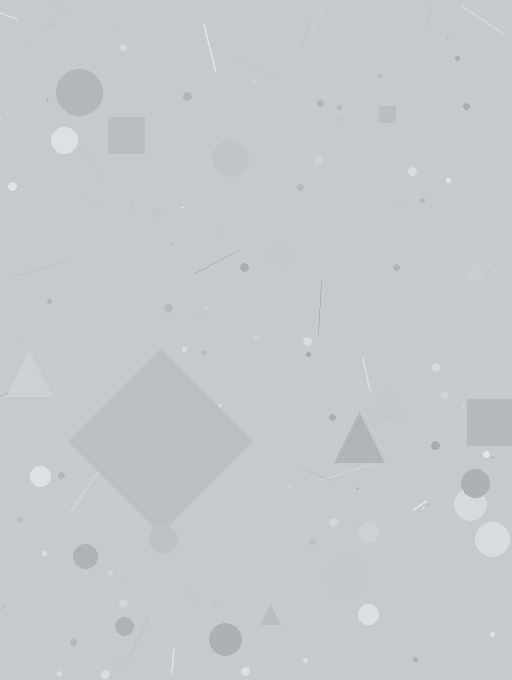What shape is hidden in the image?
A diamond is hidden in the image.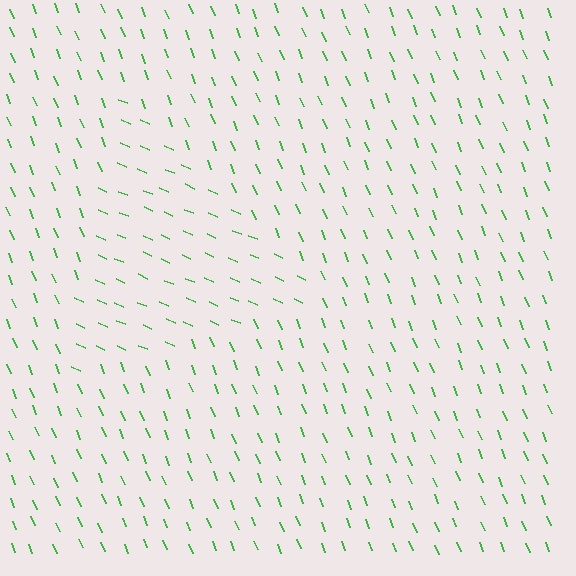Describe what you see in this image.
The image is filled with small green line segments. A triangle region in the image has lines oriented differently from the surrounding lines, creating a visible texture boundary.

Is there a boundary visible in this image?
Yes, there is a texture boundary formed by a change in line orientation.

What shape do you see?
I see a triangle.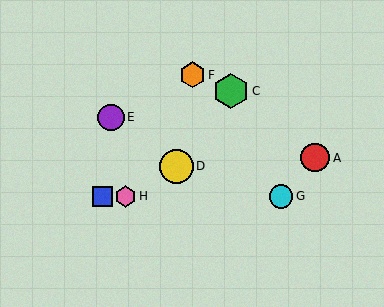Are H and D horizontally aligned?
No, H is at y≈196 and D is at y≈166.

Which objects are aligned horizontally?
Objects B, G, H are aligned horizontally.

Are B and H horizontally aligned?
Yes, both are at y≈196.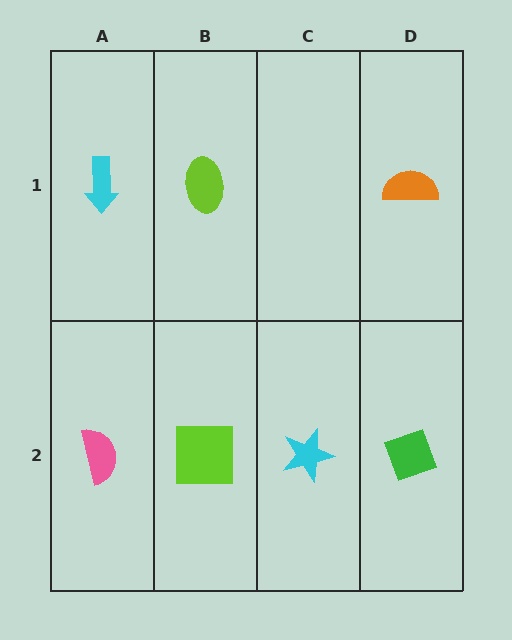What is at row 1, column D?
An orange semicircle.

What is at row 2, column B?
A lime square.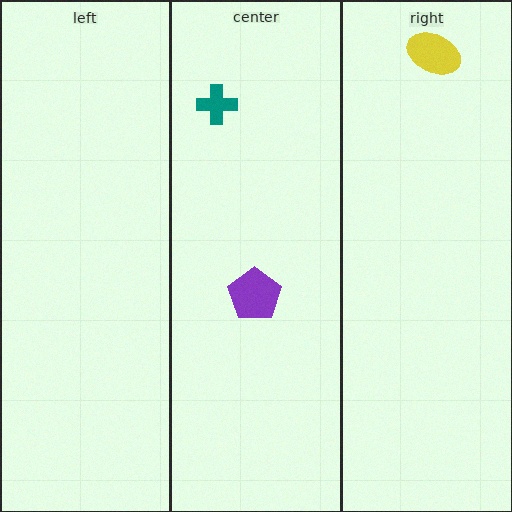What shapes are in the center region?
The purple pentagon, the teal cross.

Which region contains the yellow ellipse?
The right region.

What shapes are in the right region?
The yellow ellipse.